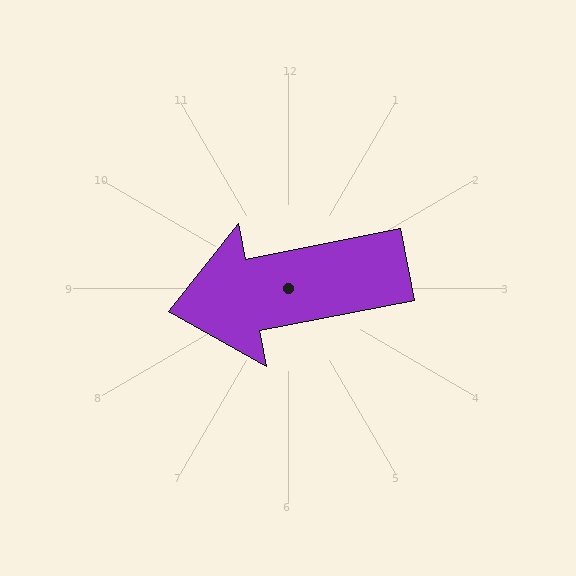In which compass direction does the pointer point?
West.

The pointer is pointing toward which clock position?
Roughly 9 o'clock.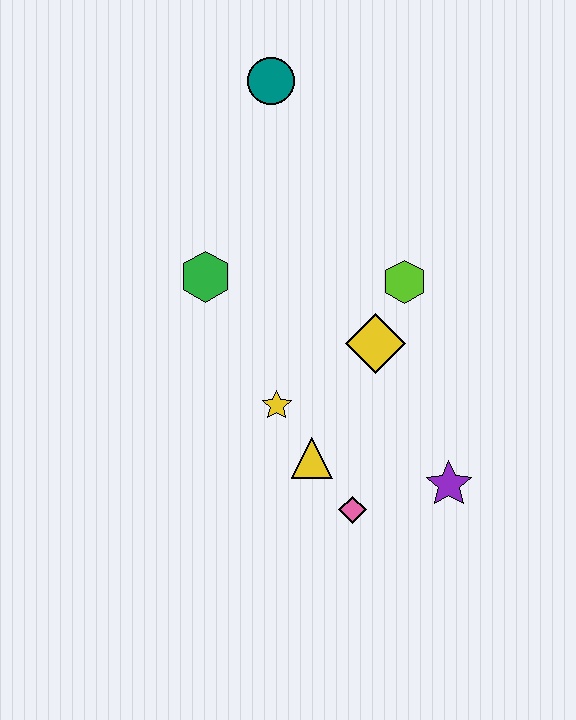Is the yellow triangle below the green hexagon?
Yes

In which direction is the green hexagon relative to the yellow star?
The green hexagon is above the yellow star.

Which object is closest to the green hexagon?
The yellow star is closest to the green hexagon.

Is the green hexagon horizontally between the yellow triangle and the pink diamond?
No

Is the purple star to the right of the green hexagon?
Yes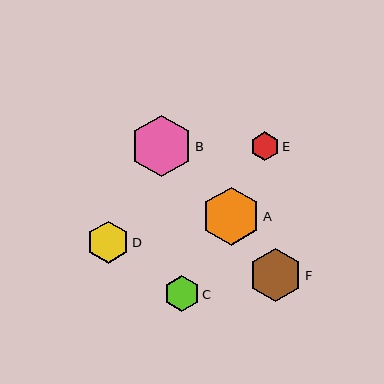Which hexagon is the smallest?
Hexagon E is the smallest with a size of approximately 29 pixels.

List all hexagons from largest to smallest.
From largest to smallest: B, A, F, D, C, E.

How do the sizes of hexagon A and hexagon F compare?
Hexagon A and hexagon F are approximately the same size.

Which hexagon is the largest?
Hexagon B is the largest with a size of approximately 61 pixels.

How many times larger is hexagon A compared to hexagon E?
Hexagon A is approximately 2.0 times the size of hexagon E.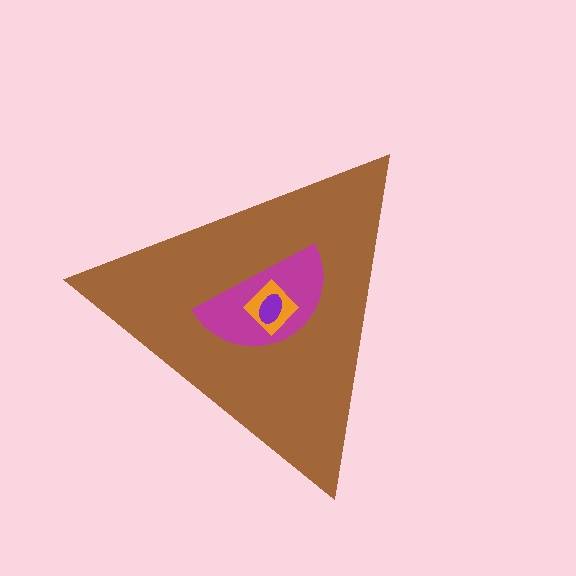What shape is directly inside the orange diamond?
The purple ellipse.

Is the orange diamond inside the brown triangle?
Yes.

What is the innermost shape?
The purple ellipse.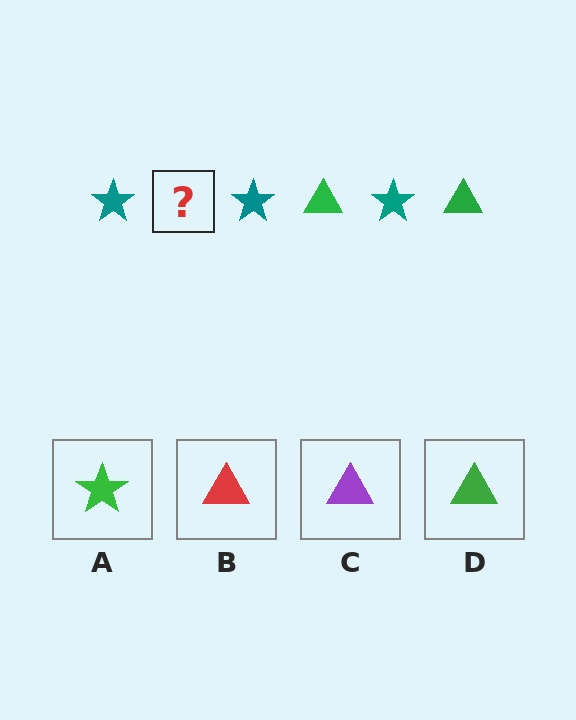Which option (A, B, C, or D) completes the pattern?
D.